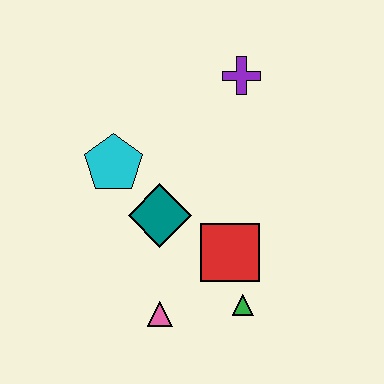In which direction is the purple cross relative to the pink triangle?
The purple cross is above the pink triangle.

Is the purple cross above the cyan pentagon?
Yes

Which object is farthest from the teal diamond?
The purple cross is farthest from the teal diamond.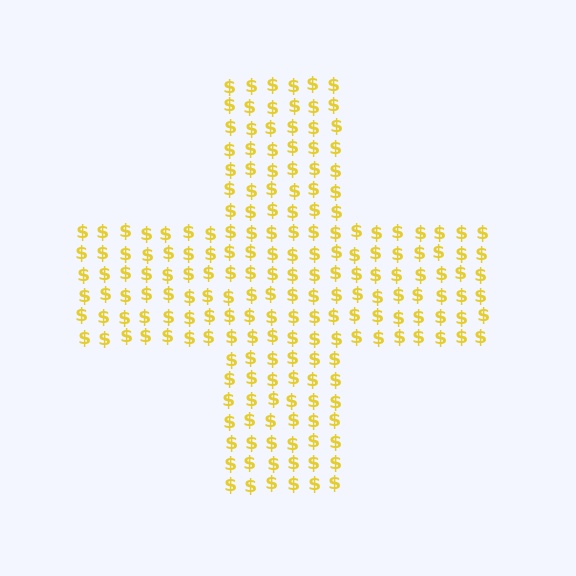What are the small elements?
The small elements are dollar signs.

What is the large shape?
The large shape is a cross.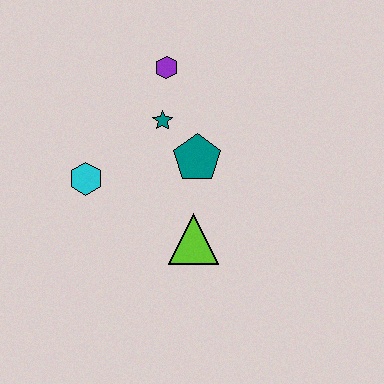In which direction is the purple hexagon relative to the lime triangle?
The purple hexagon is above the lime triangle.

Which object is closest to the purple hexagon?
The teal star is closest to the purple hexagon.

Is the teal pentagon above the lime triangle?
Yes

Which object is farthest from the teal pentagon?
The cyan hexagon is farthest from the teal pentagon.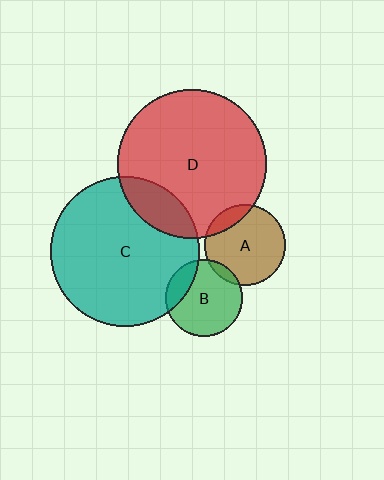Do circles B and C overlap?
Yes.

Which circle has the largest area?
Circle C (teal).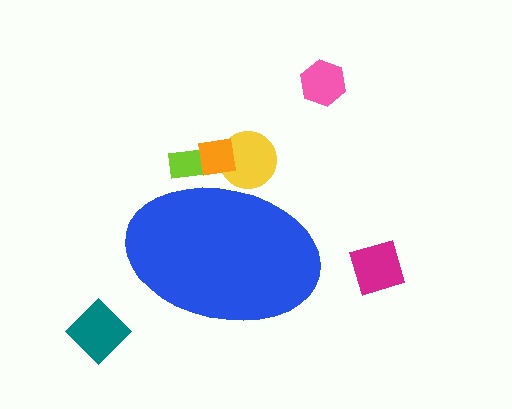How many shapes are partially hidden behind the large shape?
3 shapes are partially hidden.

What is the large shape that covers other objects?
A blue ellipse.